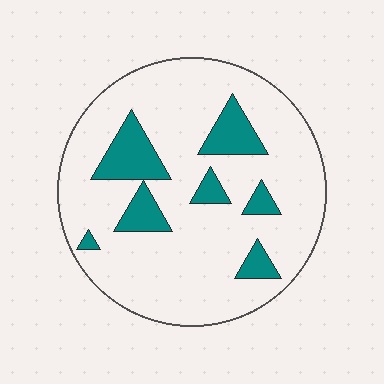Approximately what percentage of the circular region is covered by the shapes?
Approximately 15%.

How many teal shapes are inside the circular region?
7.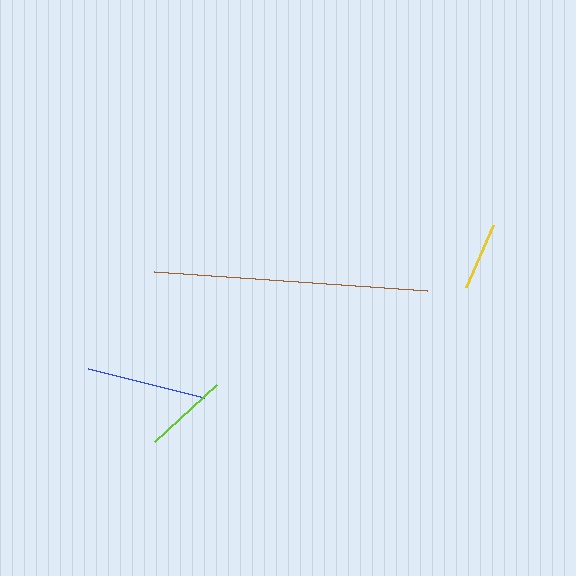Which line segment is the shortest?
The yellow line is the shortest at approximately 67 pixels.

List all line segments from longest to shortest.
From longest to shortest: brown, blue, lime, yellow.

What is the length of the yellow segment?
The yellow segment is approximately 67 pixels long.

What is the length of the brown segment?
The brown segment is approximately 273 pixels long.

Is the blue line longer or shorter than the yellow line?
The blue line is longer than the yellow line.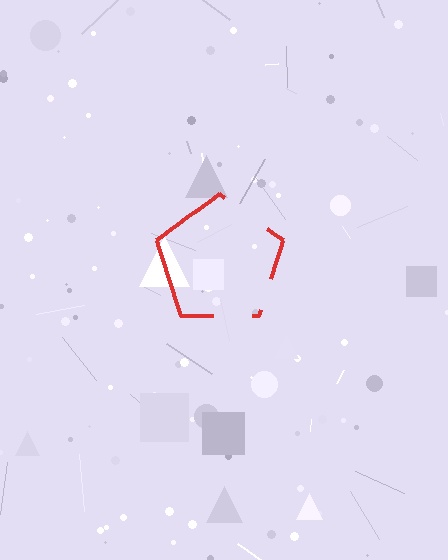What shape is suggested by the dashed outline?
The dashed outline suggests a pentagon.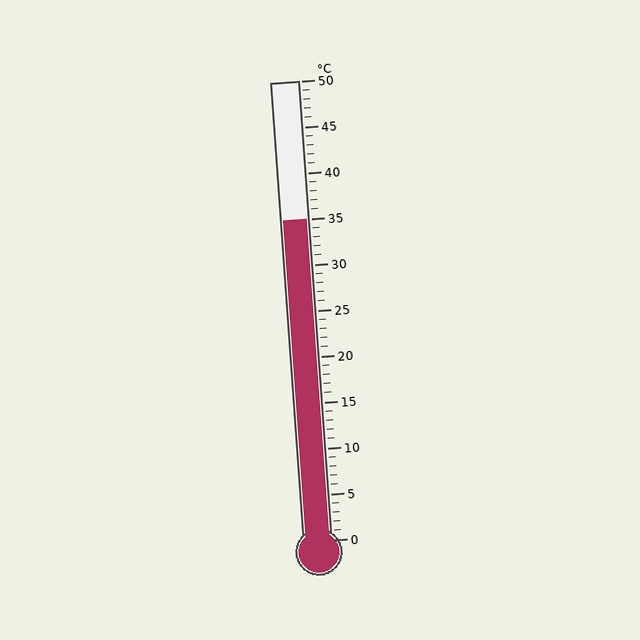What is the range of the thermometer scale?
The thermometer scale ranges from 0°C to 50°C.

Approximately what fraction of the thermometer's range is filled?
The thermometer is filled to approximately 70% of its range.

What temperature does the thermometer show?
The thermometer shows approximately 35°C.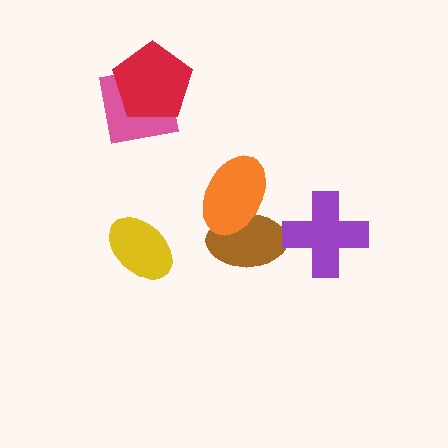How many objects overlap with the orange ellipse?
1 object overlaps with the orange ellipse.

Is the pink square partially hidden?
Yes, it is partially covered by another shape.